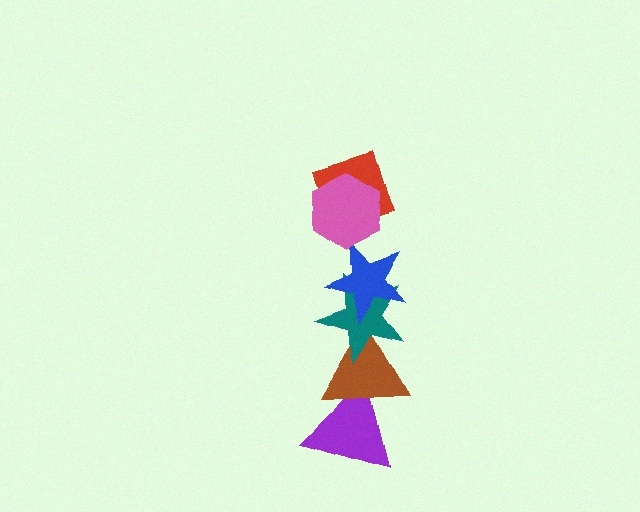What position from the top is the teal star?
The teal star is 4th from the top.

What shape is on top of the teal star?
The blue star is on top of the teal star.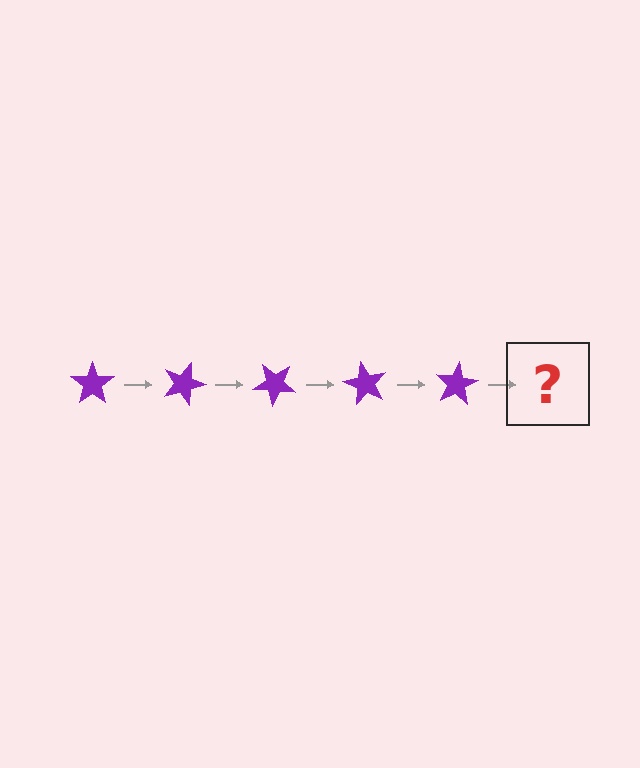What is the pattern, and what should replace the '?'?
The pattern is that the star rotates 20 degrees each step. The '?' should be a purple star rotated 100 degrees.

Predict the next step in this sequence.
The next step is a purple star rotated 100 degrees.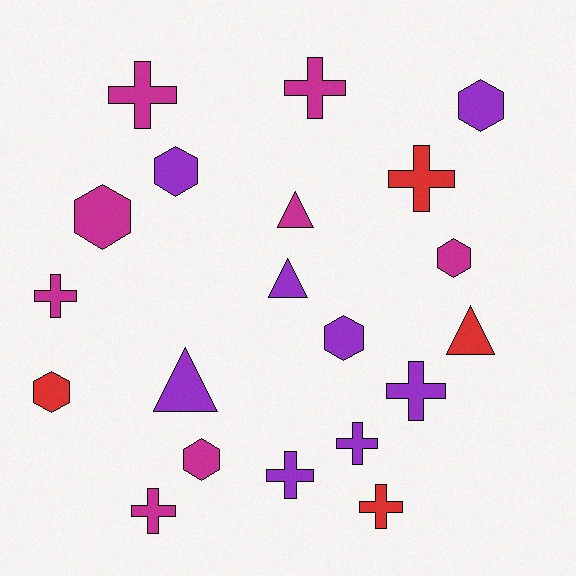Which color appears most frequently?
Magenta, with 8 objects.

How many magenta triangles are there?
There is 1 magenta triangle.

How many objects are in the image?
There are 20 objects.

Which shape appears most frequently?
Cross, with 9 objects.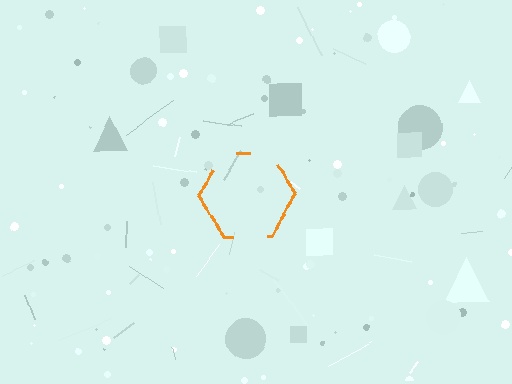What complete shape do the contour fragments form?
The contour fragments form a hexagon.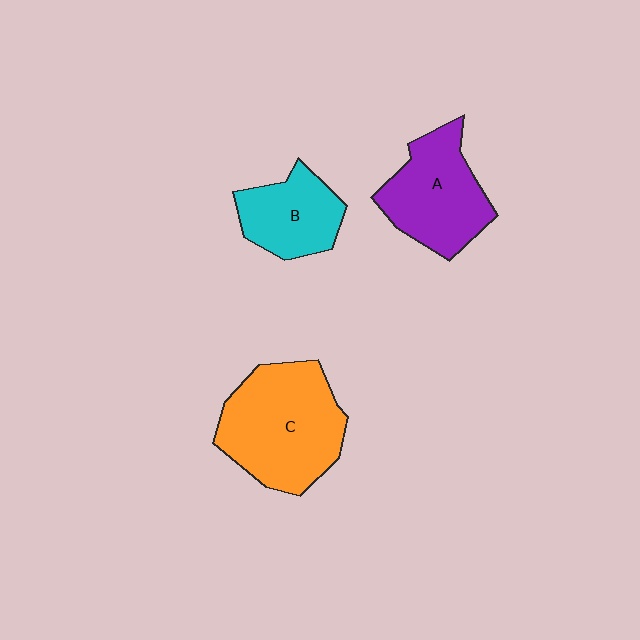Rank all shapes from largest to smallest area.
From largest to smallest: C (orange), A (purple), B (cyan).